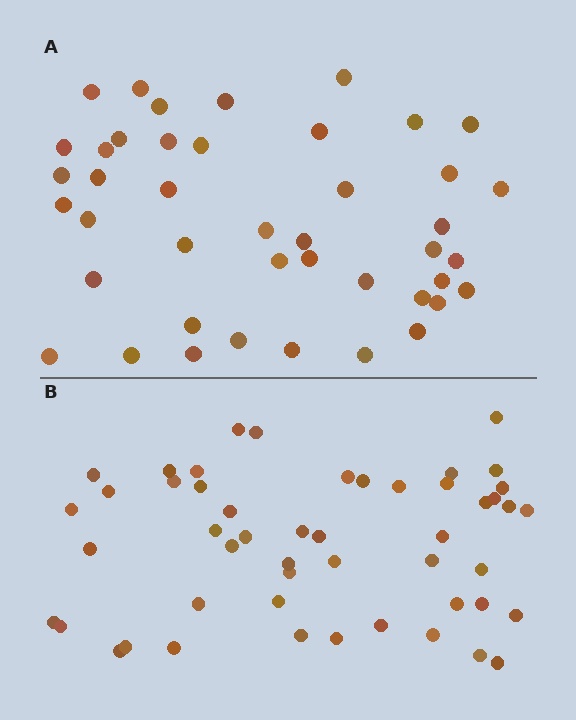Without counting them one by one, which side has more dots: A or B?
Region B (the bottom region) has more dots.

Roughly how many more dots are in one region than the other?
Region B has roughly 8 or so more dots than region A.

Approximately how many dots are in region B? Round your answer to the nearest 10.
About 50 dots.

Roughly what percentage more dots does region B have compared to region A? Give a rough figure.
About 15% more.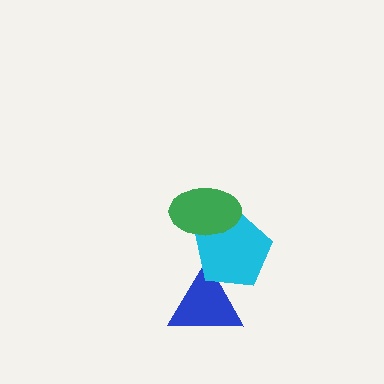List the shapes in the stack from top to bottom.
From top to bottom: the green ellipse, the cyan pentagon, the blue triangle.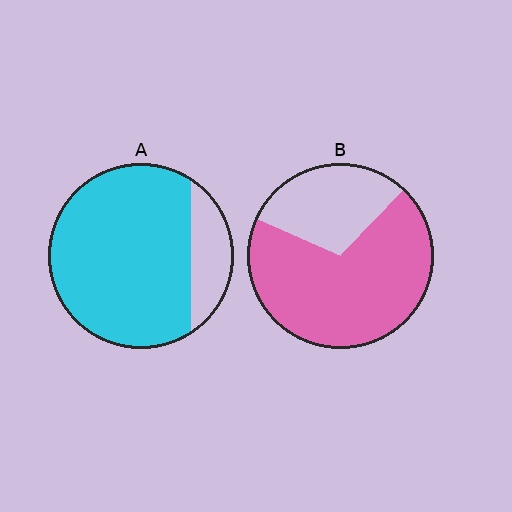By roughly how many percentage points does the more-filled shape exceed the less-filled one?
By roughly 15 percentage points (A over B).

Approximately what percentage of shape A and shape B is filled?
A is approximately 85% and B is approximately 70%.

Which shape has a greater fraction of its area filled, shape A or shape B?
Shape A.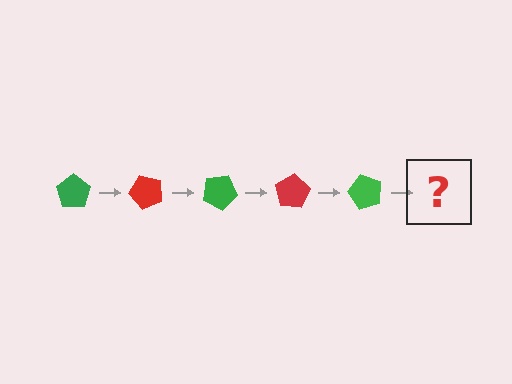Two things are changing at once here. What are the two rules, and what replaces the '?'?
The two rules are that it rotates 50 degrees each step and the color cycles through green and red. The '?' should be a red pentagon, rotated 250 degrees from the start.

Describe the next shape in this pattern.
It should be a red pentagon, rotated 250 degrees from the start.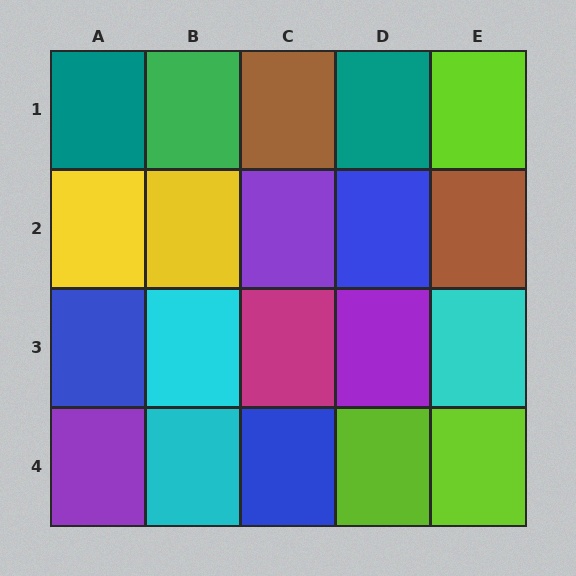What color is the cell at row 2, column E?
Brown.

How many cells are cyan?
3 cells are cyan.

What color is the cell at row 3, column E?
Cyan.